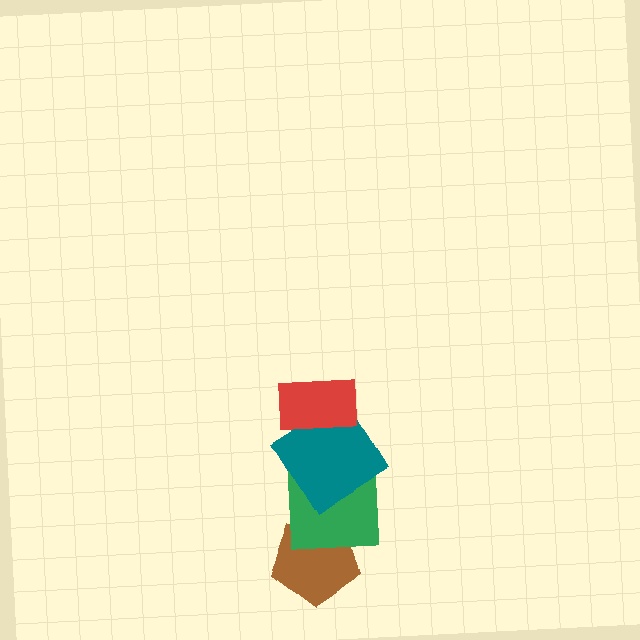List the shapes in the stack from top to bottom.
From top to bottom: the red rectangle, the teal diamond, the green square, the brown pentagon.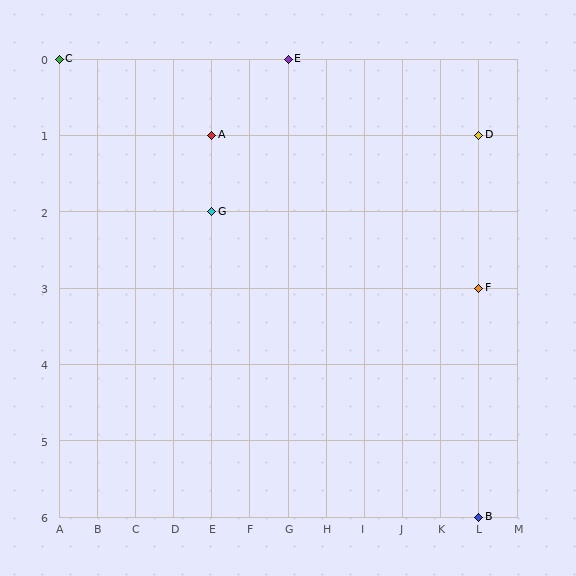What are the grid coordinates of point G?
Point G is at grid coordinates (E, 2).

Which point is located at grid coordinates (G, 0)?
Point E is at (G, 0).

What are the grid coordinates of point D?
Point D is at grid coordinates (L, 1).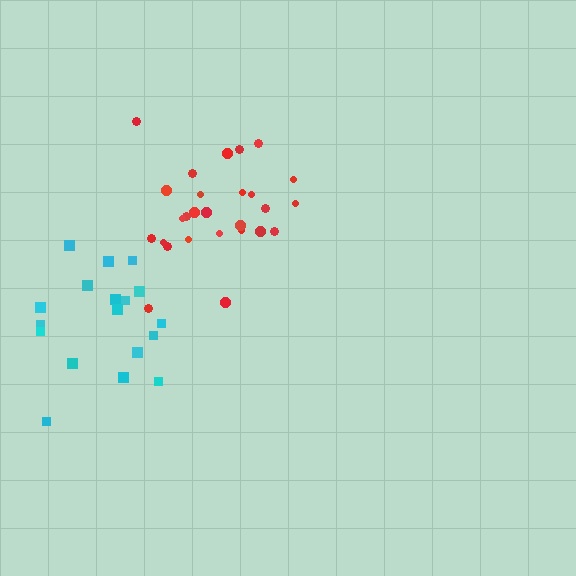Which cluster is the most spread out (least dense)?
Cyan.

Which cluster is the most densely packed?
Red.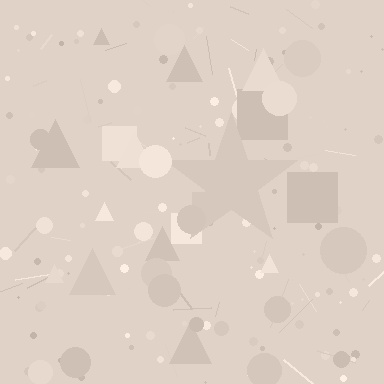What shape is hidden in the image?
A star is hidden in the image.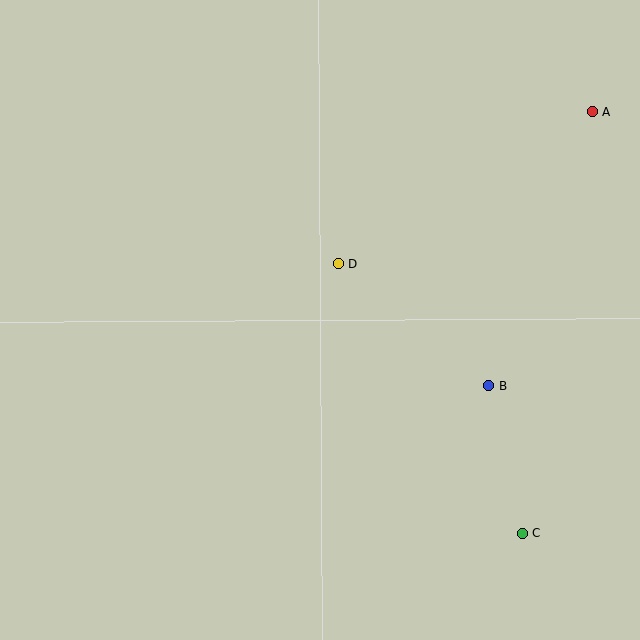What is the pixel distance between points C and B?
The distance between C and B is 151 pixels.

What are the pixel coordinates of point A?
Point A is at (592, 112).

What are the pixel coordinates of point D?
Point D is at (338, 264).